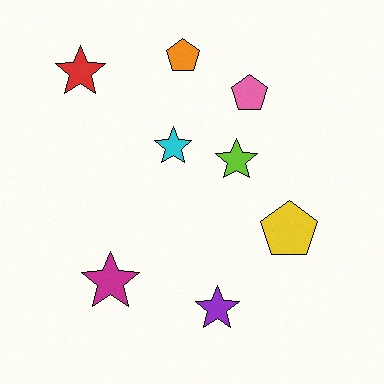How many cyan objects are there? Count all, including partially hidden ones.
There is 1 cyan object.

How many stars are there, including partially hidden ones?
There are 5 stars.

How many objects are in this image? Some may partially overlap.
There are 8 objects.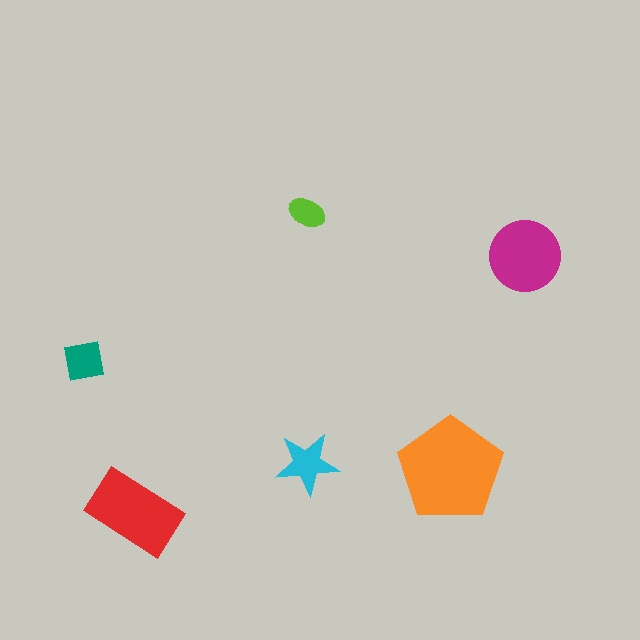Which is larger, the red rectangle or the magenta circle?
The red rectangle.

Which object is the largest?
The orange pentagon.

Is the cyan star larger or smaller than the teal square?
Larger.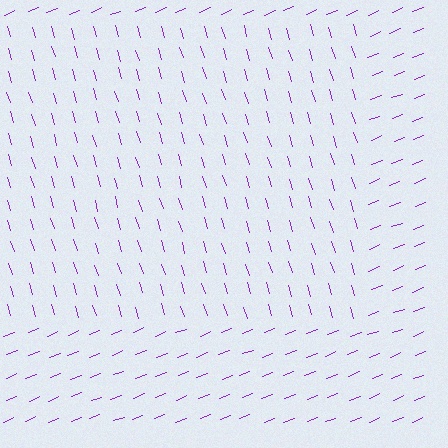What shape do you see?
I see a rectangle.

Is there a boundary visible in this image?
Yes, there is a texture boundary formed by a change in line orientation.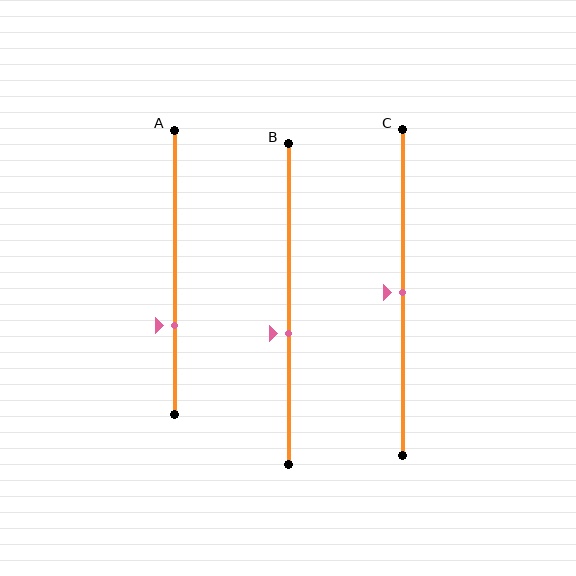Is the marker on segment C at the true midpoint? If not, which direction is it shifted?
Yes, the marker on segment C is at the true midpoint.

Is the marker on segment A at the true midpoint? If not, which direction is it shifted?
No, the marker on segment A is shifted downward by about 19% of the segment length.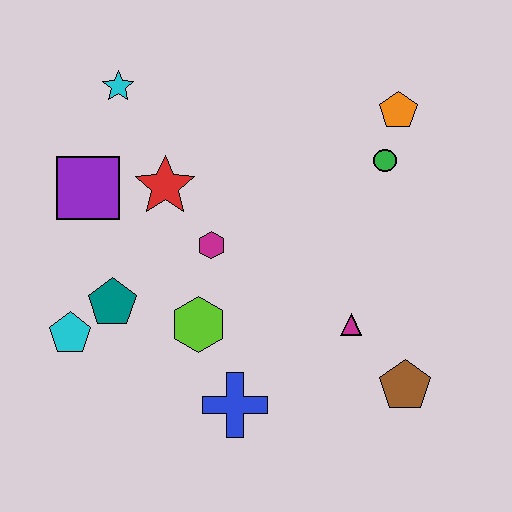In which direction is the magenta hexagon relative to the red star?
The magenta hexagon is below the red star.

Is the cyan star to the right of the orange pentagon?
No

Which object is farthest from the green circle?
The cyan pentagon is farthest from the green circle.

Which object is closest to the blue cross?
The lime hexagon is closest to the blue cross.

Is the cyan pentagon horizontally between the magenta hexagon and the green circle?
No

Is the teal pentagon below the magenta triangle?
No